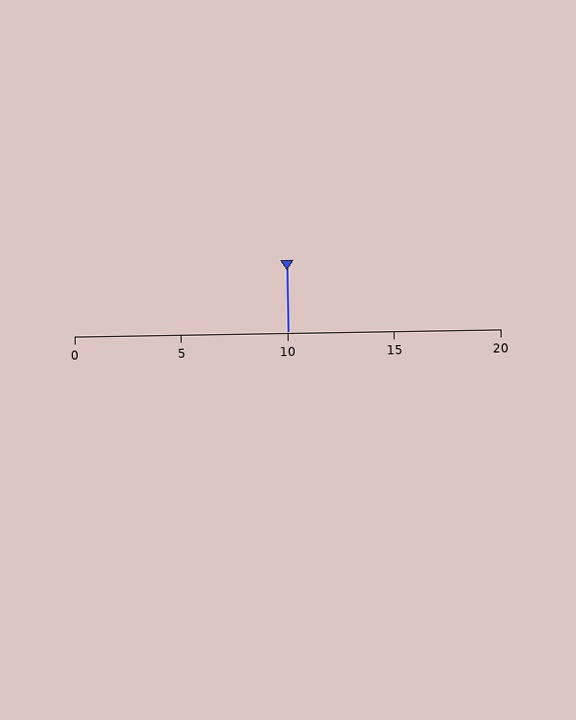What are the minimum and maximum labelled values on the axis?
The axis runs from 0 to 20.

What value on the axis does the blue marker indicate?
The marker indicates approximately 10.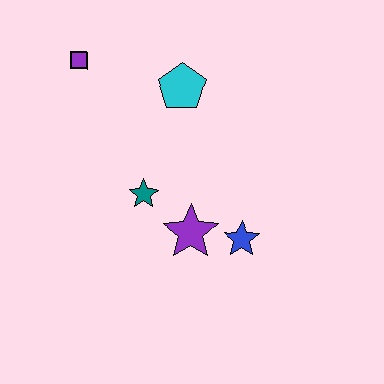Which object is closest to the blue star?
The purple star is closest to the blue star.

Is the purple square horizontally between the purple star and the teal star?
No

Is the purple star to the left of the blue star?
Yes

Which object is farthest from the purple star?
The purple square is farthest from the purple star.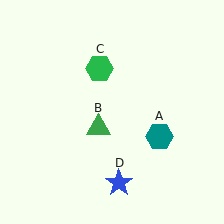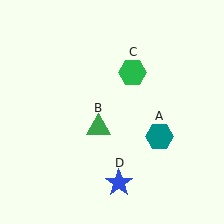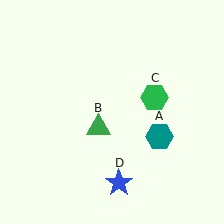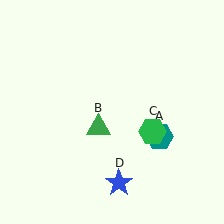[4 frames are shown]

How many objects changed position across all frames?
1 object changed position: green hexagon (object C).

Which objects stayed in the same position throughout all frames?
Teal hexagon (object A) and green triangle (object B) and blue star (object D) remained stationary.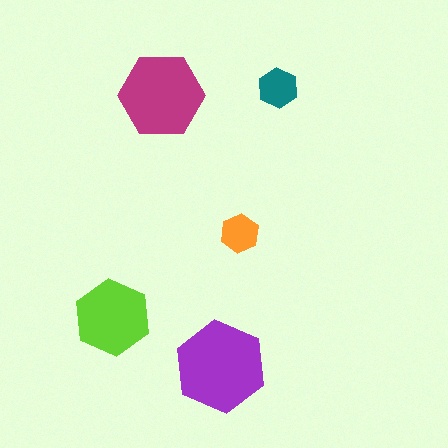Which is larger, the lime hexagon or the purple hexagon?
The purple one.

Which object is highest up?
The teal hexagon is topmost.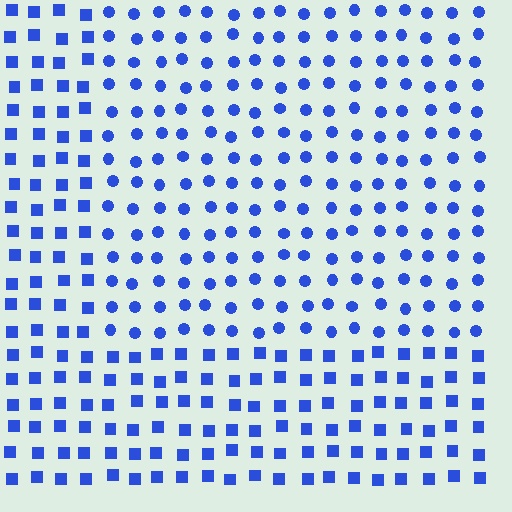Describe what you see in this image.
The image is filled with small blue elements arranged in a uniform grid. A rectangle-shaped region contains circles, while the surrounding area contains squares. The boundary is defined purely by the change in element shape.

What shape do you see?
I see a rectangle.